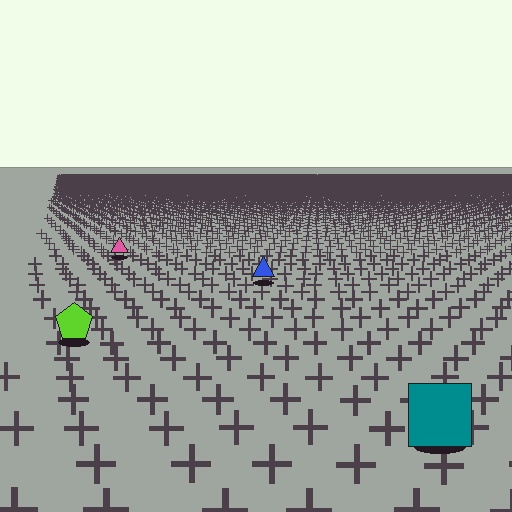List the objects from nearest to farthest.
From nearest to farthest: the teal square, the lime pentagon, the blue triangle, the pink triangle.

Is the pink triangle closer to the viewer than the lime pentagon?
No. The lime pentagon is closer — you can tell from the texture gradient: the ground texture is coarser near it.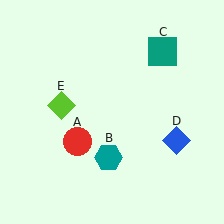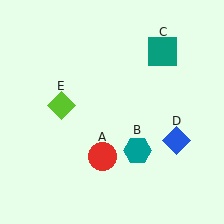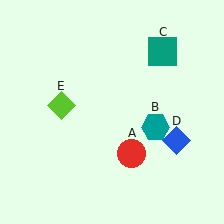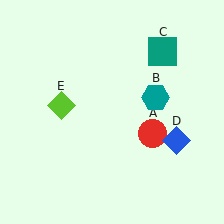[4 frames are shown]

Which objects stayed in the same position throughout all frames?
Teal square (object C) and blue diamond (object D) and lime diamond (object E) remained stationary.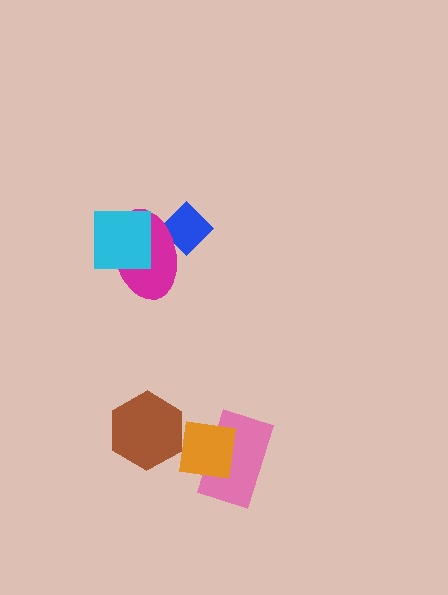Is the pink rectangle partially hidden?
Yes, it is partially covered by another shape.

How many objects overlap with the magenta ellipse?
2 objects overlap with the magenta ellipse.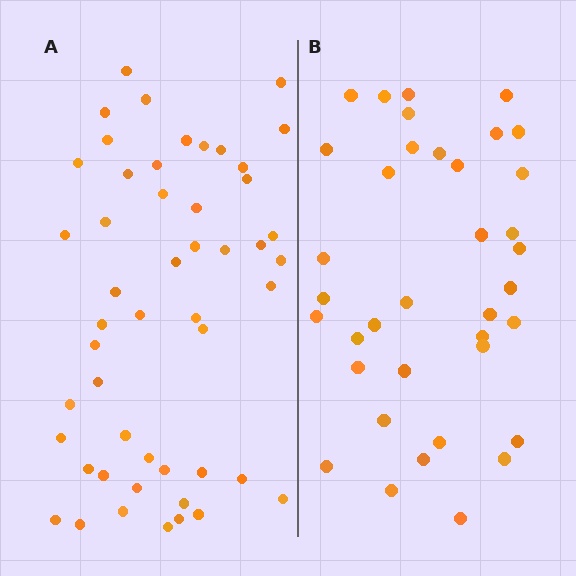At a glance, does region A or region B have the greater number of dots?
Region A (the left region) has more dots.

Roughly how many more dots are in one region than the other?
Region A has approximately 15 more dots than region B.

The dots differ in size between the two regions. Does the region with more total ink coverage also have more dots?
No. Region B has more total ink coverage because its dots are larger, but region A actually contains more individual dots. Total area can be misleading — the number of items is what matters here.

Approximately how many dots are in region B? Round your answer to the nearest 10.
About 40 dots. (The exact count is 37, which rounds to 40.)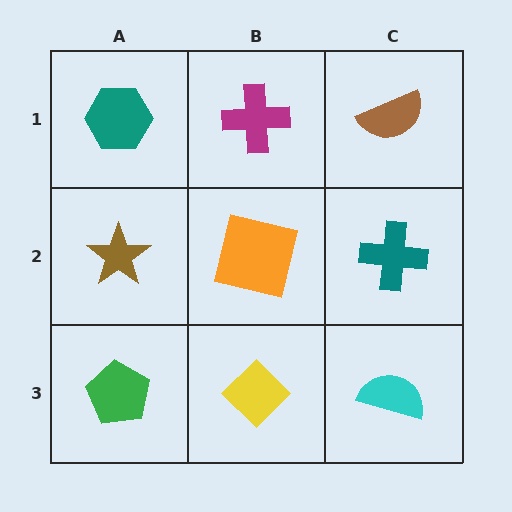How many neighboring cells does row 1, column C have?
2.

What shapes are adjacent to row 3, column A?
A brown star (row 2, column A), a yellow diamond (row 3, column B).